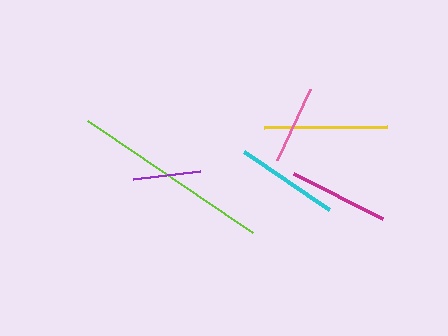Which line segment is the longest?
The lime line is the longest at approximately 200 pixels.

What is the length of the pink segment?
The pink segment is approximately 78 pixels long.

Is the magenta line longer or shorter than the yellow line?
The yellow line is longer than the magenta line.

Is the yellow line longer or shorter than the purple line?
The yellow line is longer than the purple line.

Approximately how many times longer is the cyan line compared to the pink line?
The cyan line is approximately 1.3 times the length of the pink line.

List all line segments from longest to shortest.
From longest to shortest: lime, yellow, cyan, magenta, pink, purple.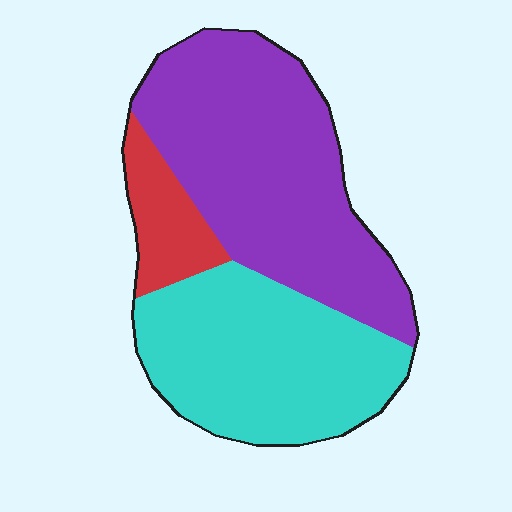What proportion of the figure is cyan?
Cyan takes up between a third and a half of the figure.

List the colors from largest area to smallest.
From largest to smallest: purple, cyan, red.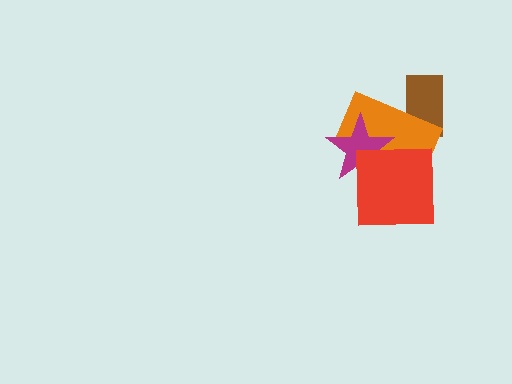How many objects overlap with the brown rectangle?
1 object overlaps with the brown rectangle.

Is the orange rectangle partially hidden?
Yes, it is partially covered by another shape.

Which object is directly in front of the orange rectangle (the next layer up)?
The magenta star is directly in front of the orange rectangle.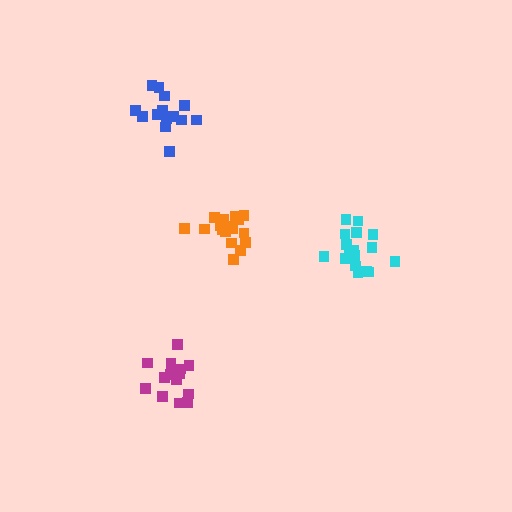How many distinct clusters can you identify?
There are 4 distinct clusters.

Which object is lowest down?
The magenta cluster is bottommost.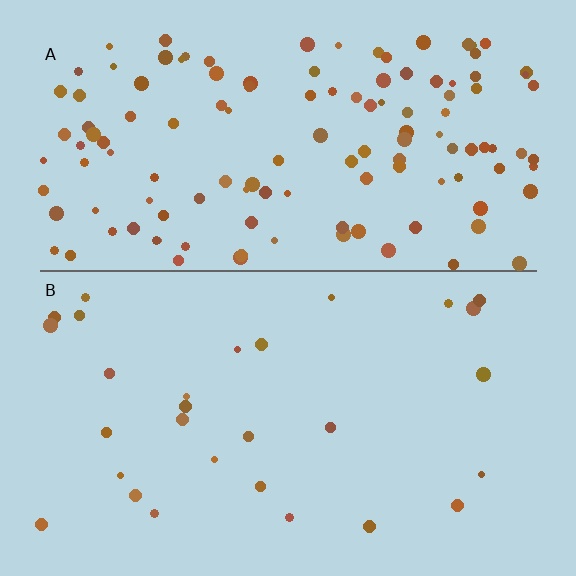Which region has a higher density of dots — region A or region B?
A (the top).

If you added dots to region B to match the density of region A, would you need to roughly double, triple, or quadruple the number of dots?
Approximately quadruple.